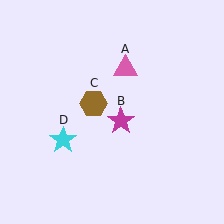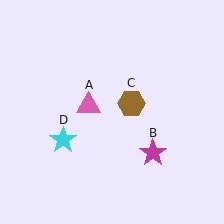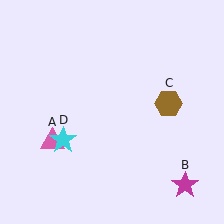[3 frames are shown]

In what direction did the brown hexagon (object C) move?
The brown hexagon (object C) moved right.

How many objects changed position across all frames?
3 objects changed position: pink triangle (object A), magenta star (object B), brown hexagon (object C).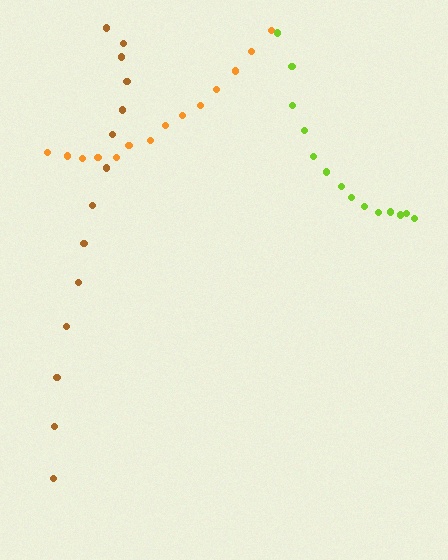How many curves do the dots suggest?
There are 3 distinct paths.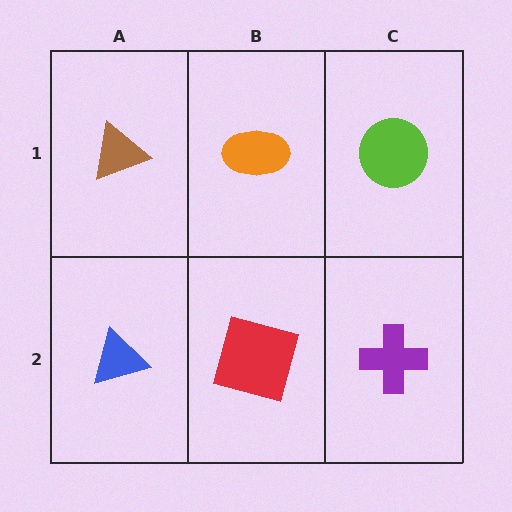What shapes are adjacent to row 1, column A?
A blue triangle (row 2, column A), an orange ellipse (row 1, column B).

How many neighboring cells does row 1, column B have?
3.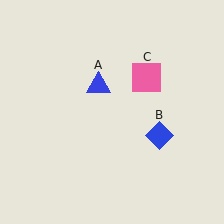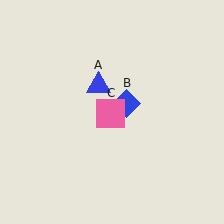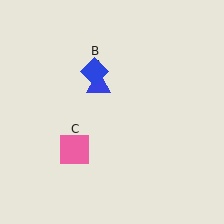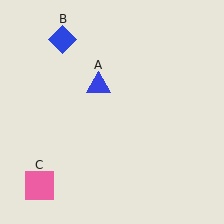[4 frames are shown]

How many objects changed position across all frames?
2 objects changed position: blue diamond (object B), pink square (object C).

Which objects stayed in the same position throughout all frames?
Blue triangle (object A) remained stationary.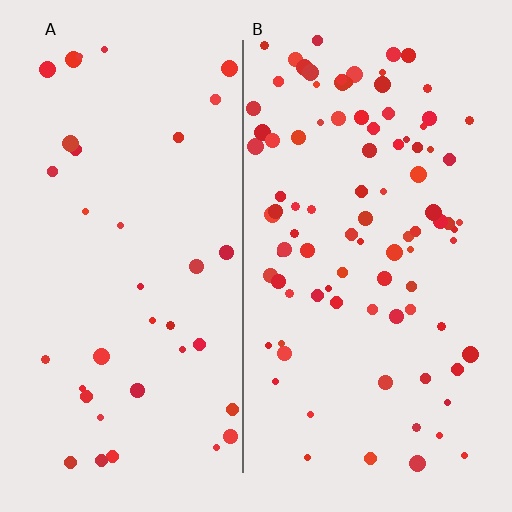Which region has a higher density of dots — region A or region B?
B (the right).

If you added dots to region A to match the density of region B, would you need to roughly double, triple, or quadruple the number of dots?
Approximately triple.